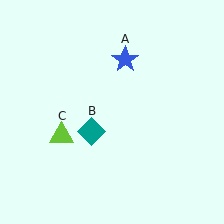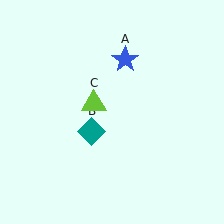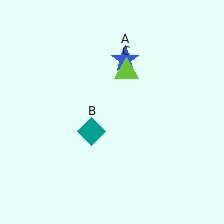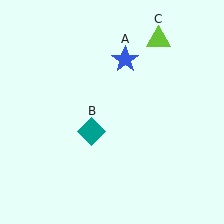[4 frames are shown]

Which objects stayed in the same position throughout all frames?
Blue star (object A) and teal diamond (object B) remained stationary.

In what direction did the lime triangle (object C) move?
The lime triangle (object C) moved up and to the right.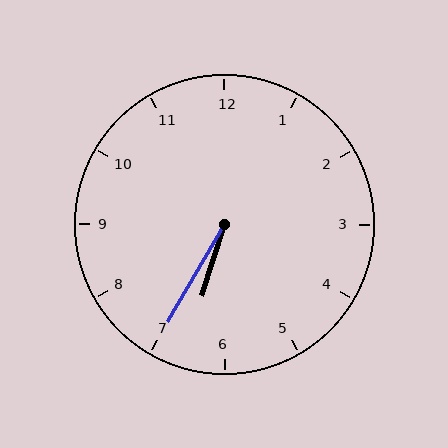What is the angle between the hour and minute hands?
Approximately 12 degrees.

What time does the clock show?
6:35.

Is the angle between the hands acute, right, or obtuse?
It is acute.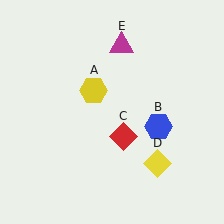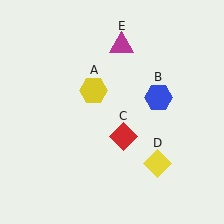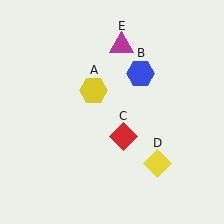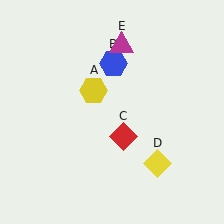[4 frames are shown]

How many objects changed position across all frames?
1 object changed position: blue hexagon (object B).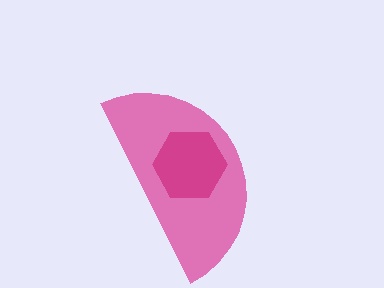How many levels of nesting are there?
2.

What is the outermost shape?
The pink semicircle.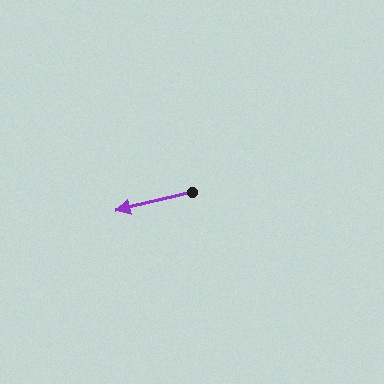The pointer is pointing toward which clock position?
Roughly 9 o'clock.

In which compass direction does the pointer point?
West.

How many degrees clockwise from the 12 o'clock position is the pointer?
Approximately 257 degrees.